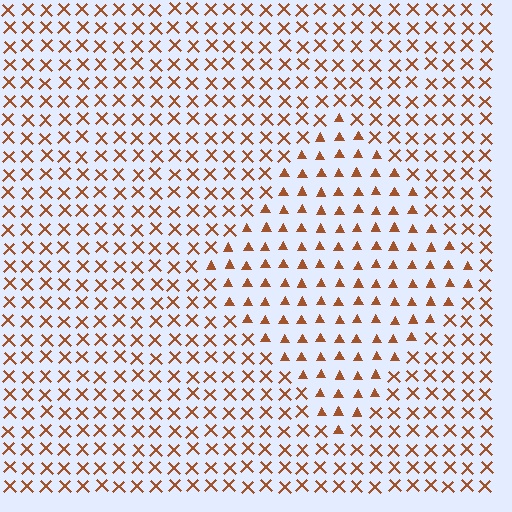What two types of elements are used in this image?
The image uses triangles inside the diamond region and X marks outside it.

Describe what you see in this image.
The image is filled with small brown elements arranged in a uniform grid. A diamond-shaped region contains triangles, while the surrounding area contains X marks. The boundary is defined purely by the change in element shape.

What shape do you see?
I see a diamond.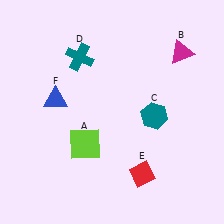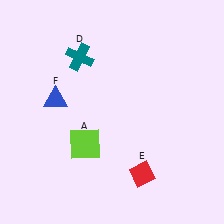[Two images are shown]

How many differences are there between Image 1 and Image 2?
There are 2 differences between the two images.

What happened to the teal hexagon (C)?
The teal hexagon (C) was removed in Image 2. It was in the bottom-right area of Image 1.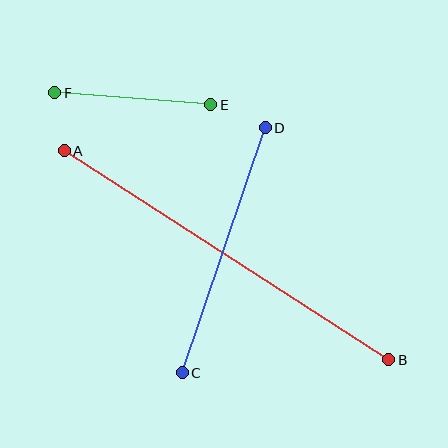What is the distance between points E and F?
The distance is approximately 156 pixels.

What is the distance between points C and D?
The distance is approximately 259 pixels.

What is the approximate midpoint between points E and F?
The midpoint is at approximately (133, 99) pixels.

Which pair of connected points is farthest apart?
Points A and B are farthest apart.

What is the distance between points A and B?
The distance is approximately 386 pixels.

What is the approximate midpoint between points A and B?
The midpoint is at approximately (226, 255) pixels.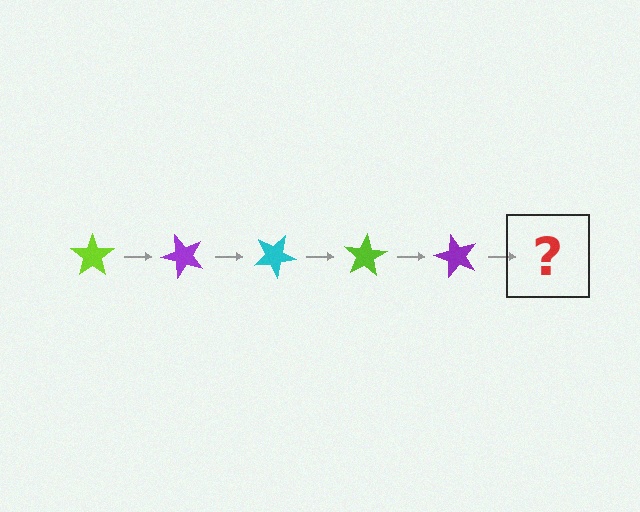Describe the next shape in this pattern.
It should be a cyan star, rotated 250 degrees from the start.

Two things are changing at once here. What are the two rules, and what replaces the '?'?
The two rules are that it rotates 50 degrees each step and the color cycles through lime, purple, and cyan. The '?' should be a cyan star, rotated 250 degrees from the start.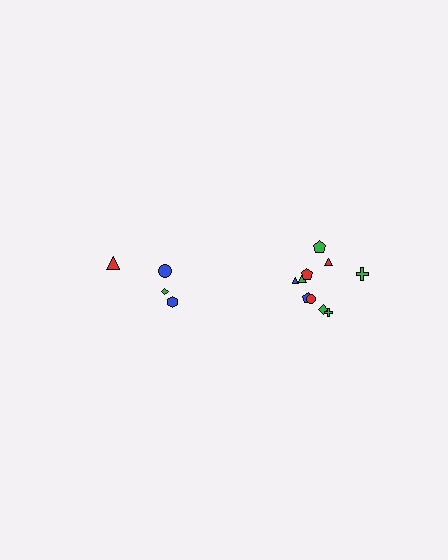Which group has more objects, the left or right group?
The right group.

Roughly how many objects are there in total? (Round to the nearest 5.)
Roughly 15 objects in total.